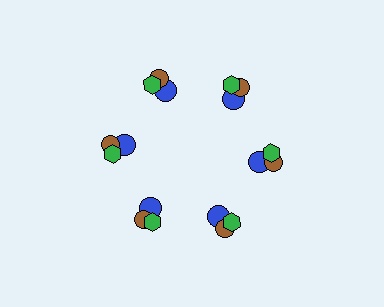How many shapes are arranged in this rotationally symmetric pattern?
There are 18 shapes, arranged in 6 groups of 3.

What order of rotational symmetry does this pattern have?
This pattern has 6-fold rotational symmetry.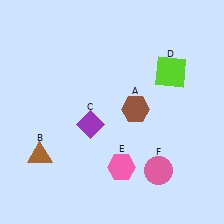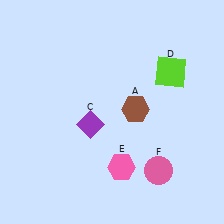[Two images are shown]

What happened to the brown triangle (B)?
The brown triangle (B) was removed in Image 2. It was in the bottom-left area of Image 1.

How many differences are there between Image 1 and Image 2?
There is 1 difference between the two images.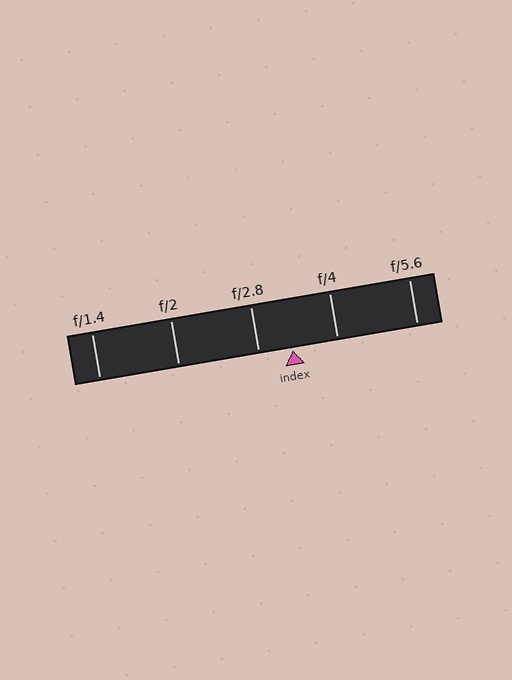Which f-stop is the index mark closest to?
The index mark is closest to f/2.8.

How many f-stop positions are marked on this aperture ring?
There are 5 f-stop positions marked.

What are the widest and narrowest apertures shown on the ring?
The widest aperture shown is f/1.4 and the narrowest is f/5.6.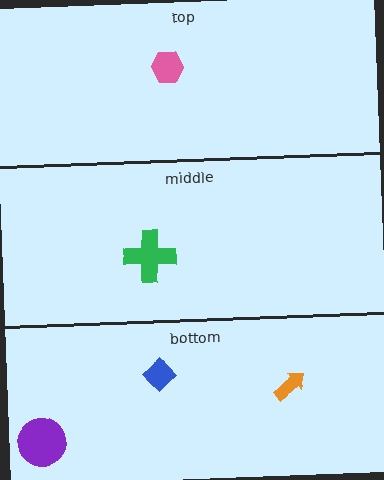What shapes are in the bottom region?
The blue diamond, the orange arrow, the purple circle.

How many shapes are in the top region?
1.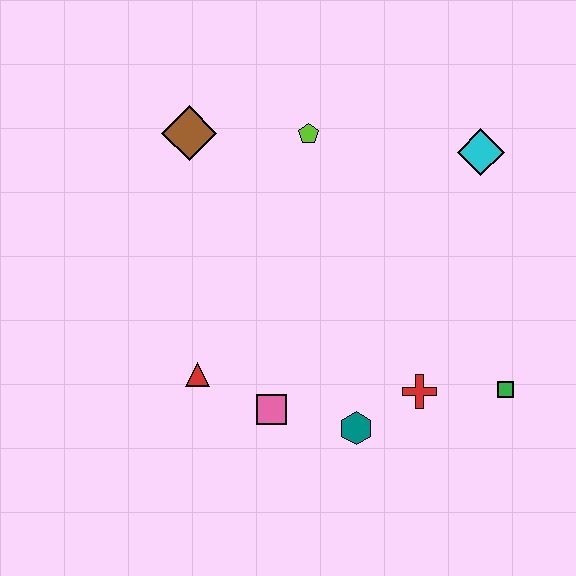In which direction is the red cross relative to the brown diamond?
The red cross is below the brown diamond.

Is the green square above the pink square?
Yes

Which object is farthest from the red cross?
The brown diamond is farthest from the red cross.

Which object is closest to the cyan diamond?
The lime pentagon is closest to the cyan diamond.